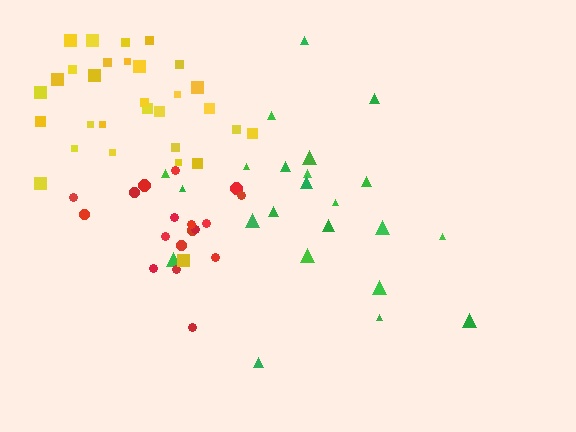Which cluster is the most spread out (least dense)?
Green.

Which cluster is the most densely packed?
Red.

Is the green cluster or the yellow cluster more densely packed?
Yellow.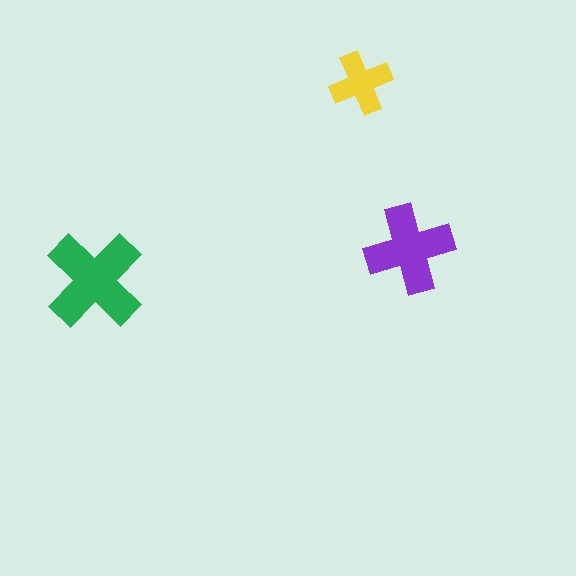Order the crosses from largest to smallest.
the green one, the purple one, the yellow one.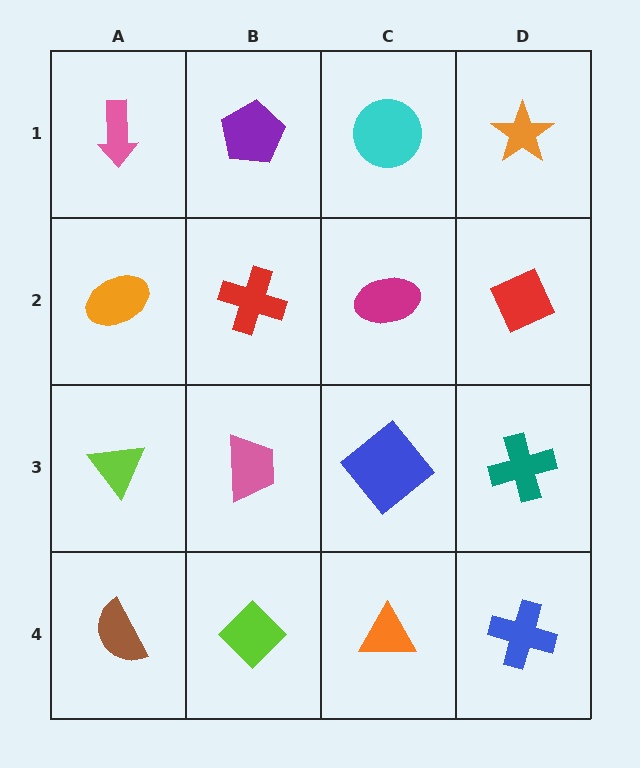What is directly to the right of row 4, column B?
An orange triangle.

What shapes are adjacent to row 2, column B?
A purple pentagon (row 1, column B), a pink trapezoid (row 3, column B), an orange ellipse (row 2, column A), a magenta ellipse (row 2, column C).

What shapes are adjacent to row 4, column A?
A lime triangle (row 3, column A), a lime diamond (row 4, column B).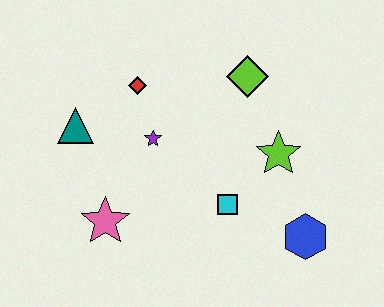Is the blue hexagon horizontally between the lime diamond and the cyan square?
No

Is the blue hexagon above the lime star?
No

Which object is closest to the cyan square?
The lime star is closest to the cyan square.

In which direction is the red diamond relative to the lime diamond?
The red diamond is to the left of the lime diamond.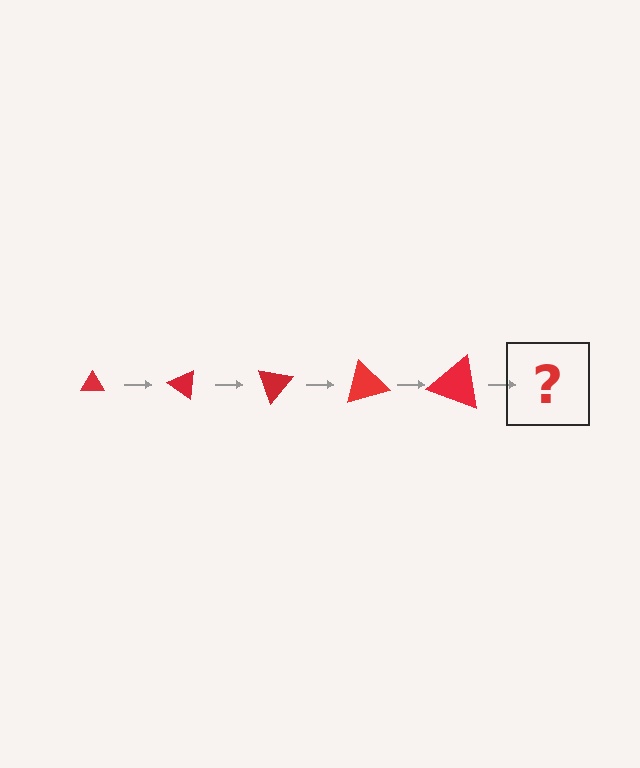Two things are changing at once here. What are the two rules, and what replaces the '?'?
The two rules are that the triangle grows larger each step and it rotates 35 degrees each step. The '?' should be a triangle, larger than the previous one and rotated 175 degrees from the start.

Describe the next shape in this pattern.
It should be a triangle, larger than the previous one and rotated 175 degrees from the start.